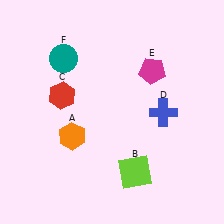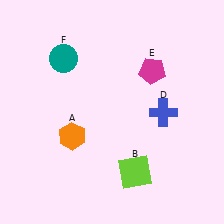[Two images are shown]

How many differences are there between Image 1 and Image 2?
There is 1 difference between the two images.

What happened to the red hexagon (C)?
The red hexagon (C) was removed in Image 2. It was in the top-left area of Image 1.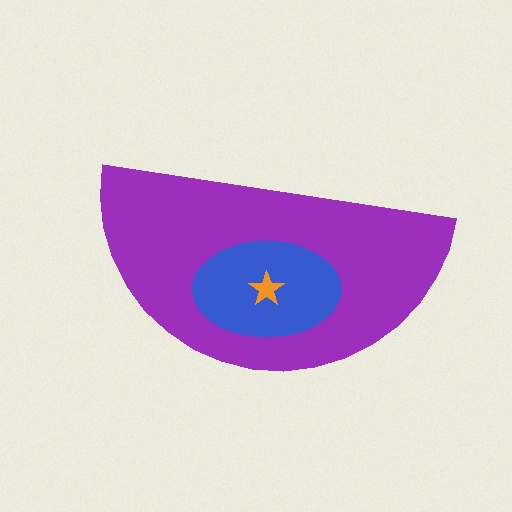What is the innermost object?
The orange star.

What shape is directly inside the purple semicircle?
The blue ellipse.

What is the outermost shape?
The purple semicircle.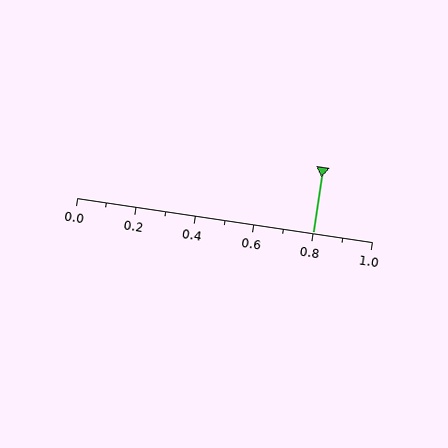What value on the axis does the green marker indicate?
The marker indicates approximately 0.8.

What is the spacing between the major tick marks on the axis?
The major ticks are spaced 0.2 apart.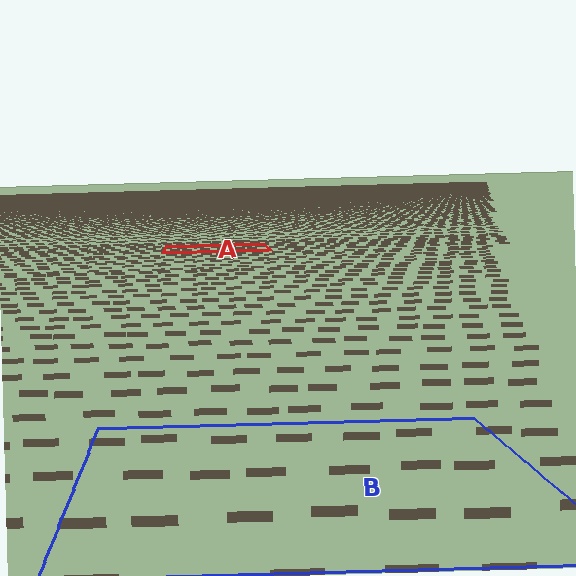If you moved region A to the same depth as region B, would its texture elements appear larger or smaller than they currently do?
They would appear larger. At a closer depth, the same texture elements are projected at a bigger on-screen size.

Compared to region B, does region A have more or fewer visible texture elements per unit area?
Region A has more texture elements per unit area — they are packed more densely because it is farther away.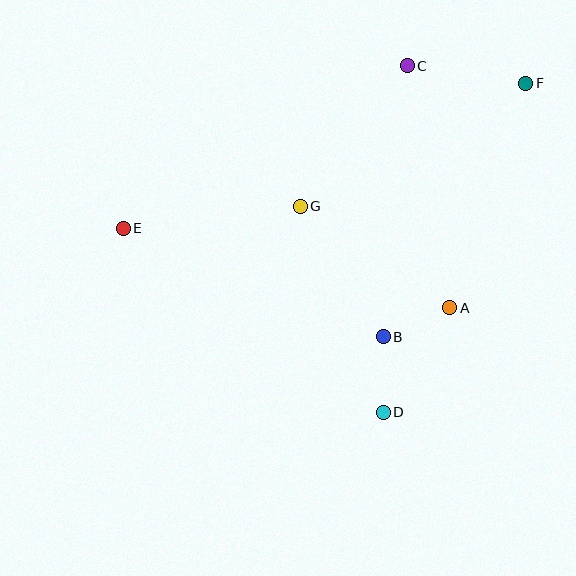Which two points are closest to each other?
Points A and B are closest to each other.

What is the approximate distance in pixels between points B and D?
The distance between B and D is approximately 75 pixels.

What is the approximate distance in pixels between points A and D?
The distance between A and D is approximately 123 pixels.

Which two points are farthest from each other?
Points E and F are farthest from each other.